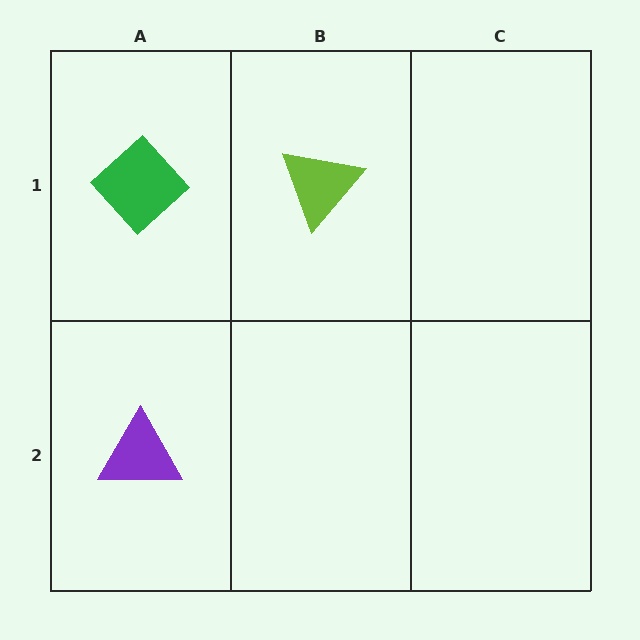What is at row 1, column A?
A green diamond.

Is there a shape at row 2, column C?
No, that cell is empty.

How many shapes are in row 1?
2 shapes.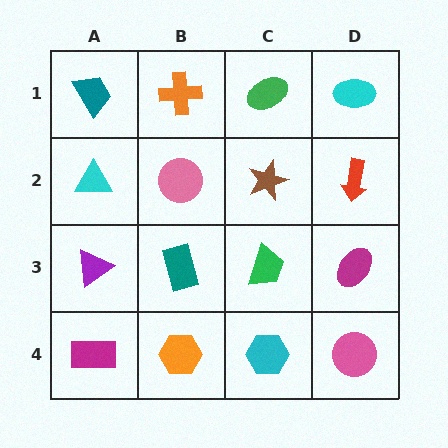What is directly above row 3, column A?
A cyan triangle.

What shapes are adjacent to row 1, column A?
A cyan triangle (row 2, column A), an orange cross (row 1, column B).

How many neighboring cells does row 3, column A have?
3.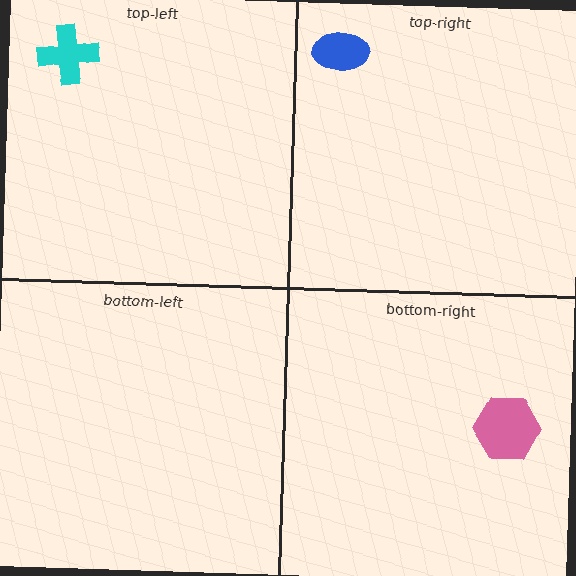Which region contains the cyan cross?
The top-left region.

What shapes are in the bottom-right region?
The pink hexagon.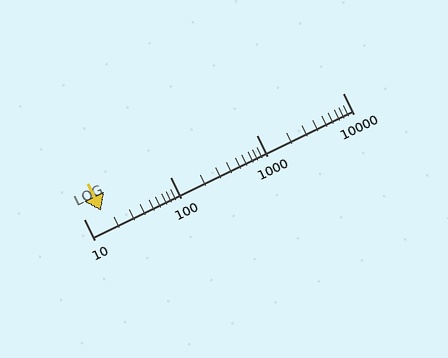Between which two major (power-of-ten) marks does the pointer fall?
The pointer is between 10 and 100.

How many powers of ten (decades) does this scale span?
The scale spans 3 decades, from 10 to 10000.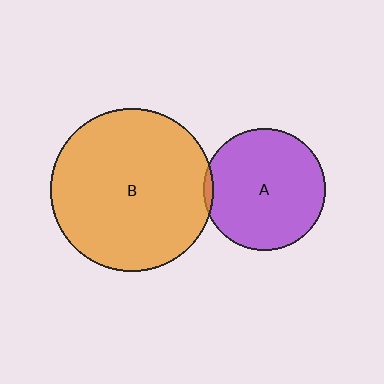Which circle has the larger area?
Circle B (orange).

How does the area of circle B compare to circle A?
Approximately 1.8 times.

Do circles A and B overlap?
Yes.